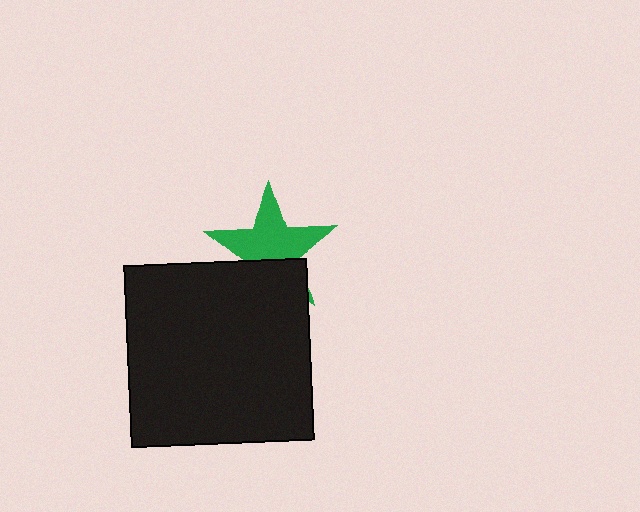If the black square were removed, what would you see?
You would see the complete green star.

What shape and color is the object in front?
The object in front is a black square.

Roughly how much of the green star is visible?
Most of it is visible (roughly 65%).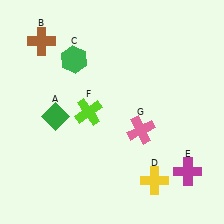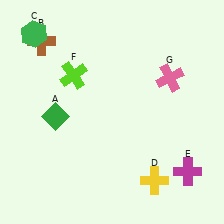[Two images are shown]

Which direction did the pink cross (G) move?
The pink cross (G) moved up.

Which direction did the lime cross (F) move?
The lime cross (F) moved up.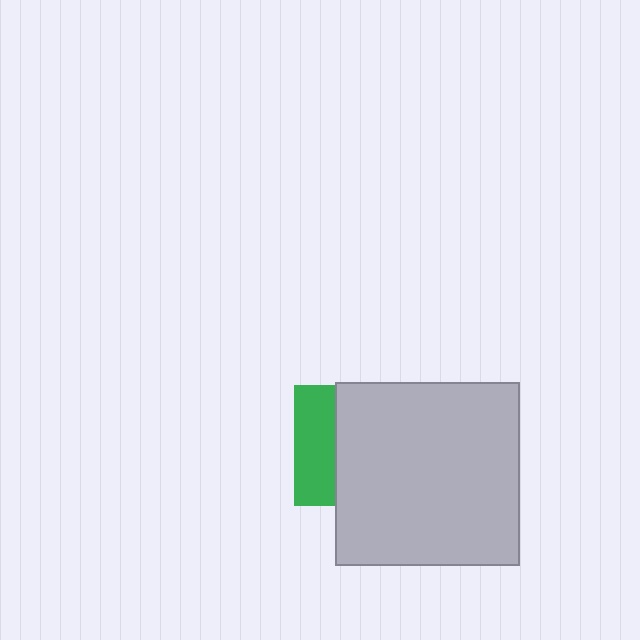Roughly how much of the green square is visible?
A small part of it is visible (roughly 34%).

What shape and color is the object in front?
The object in front is a light gray square.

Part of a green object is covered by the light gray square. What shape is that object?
It is a square.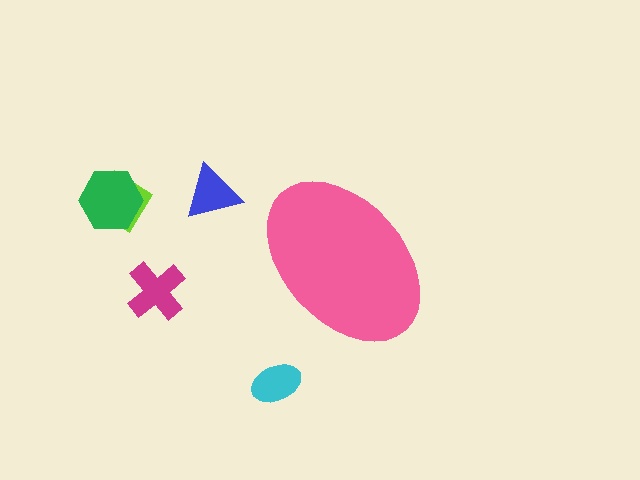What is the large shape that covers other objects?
A pink ellipse.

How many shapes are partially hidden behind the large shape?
0 shapes are partially hidden.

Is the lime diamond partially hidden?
No, the lime diamond is fully visible.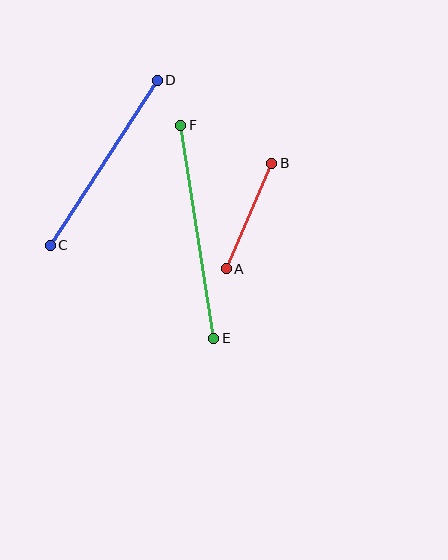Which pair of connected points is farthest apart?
Points E and F are farthest apart.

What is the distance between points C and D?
The distance is approximately 197 pixels.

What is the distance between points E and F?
The distance is approximately 216 pixels.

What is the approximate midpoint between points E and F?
The midpoint is at approximately (197, 232) pixels.